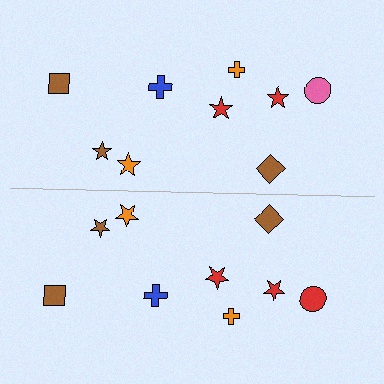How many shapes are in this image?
There are 18 shapes in this image.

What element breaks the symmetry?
The red circle on the bottom side breaks the symmetry — its mirror counterpart is pink.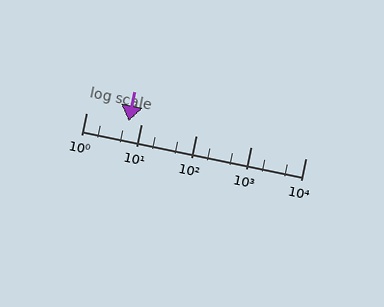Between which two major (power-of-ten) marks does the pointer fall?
The pointer is between 1 and 10.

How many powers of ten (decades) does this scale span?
The scale spans 4 decades, from 1 to 10000.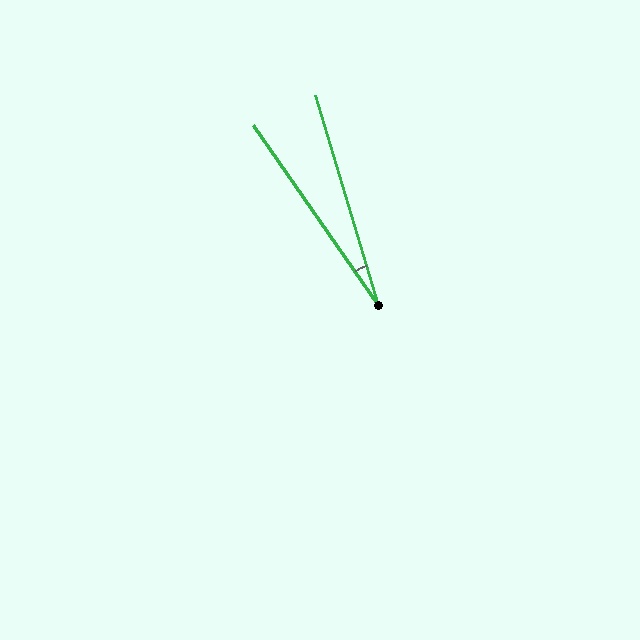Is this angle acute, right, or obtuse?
It is acute.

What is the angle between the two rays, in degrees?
Approximately 18 degrees.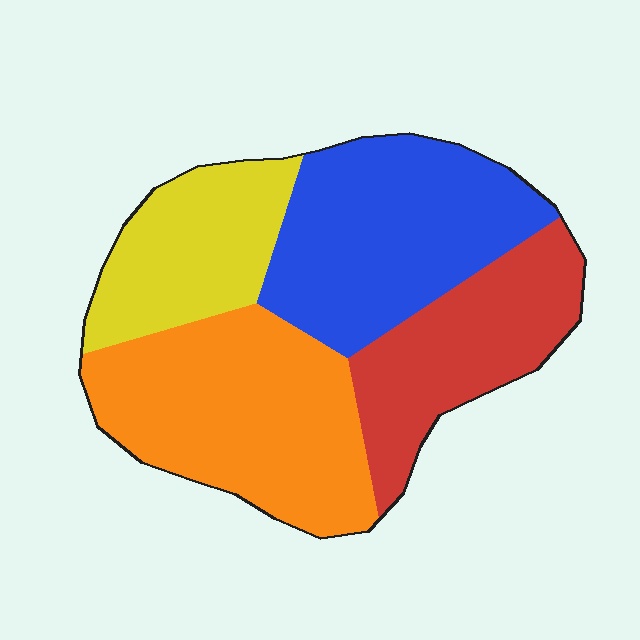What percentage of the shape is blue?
Blue covers roughly 30% of the shape.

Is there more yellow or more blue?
Blue.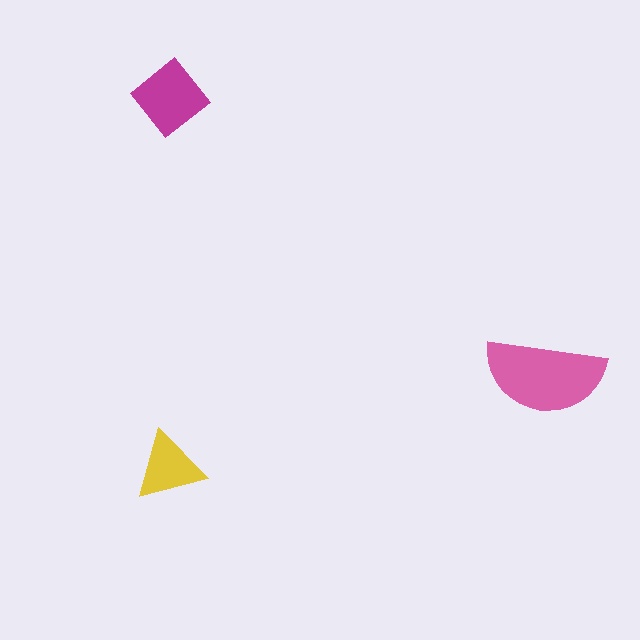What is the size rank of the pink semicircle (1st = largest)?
1st.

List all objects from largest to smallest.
The pink semicircle, the magenta diamond, the yellow triangle.